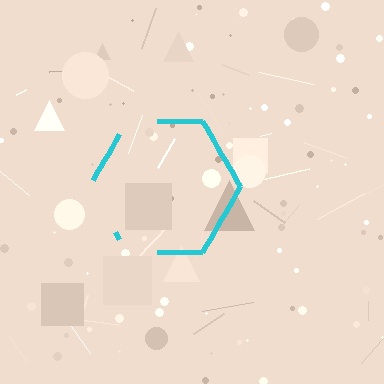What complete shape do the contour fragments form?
The contour fragments form a hexagon.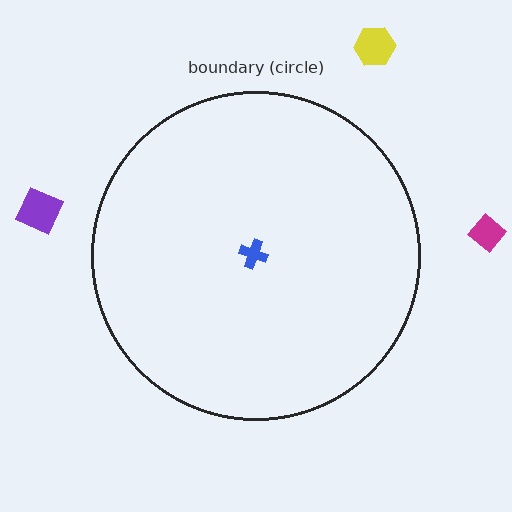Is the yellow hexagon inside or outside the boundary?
Outside.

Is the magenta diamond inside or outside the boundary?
Outside.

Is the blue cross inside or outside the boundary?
Inside.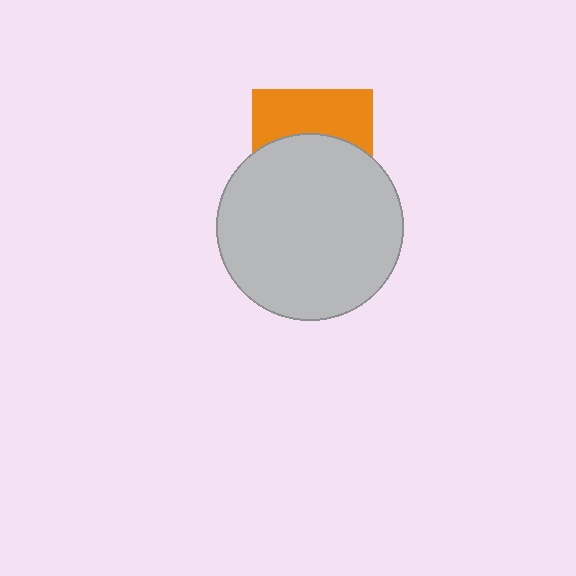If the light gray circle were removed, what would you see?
You would see the complete orange square.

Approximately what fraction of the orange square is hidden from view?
Roughly 58% of the orange square is hidden behind the light gray circle.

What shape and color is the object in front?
The object in front is a light gray circle.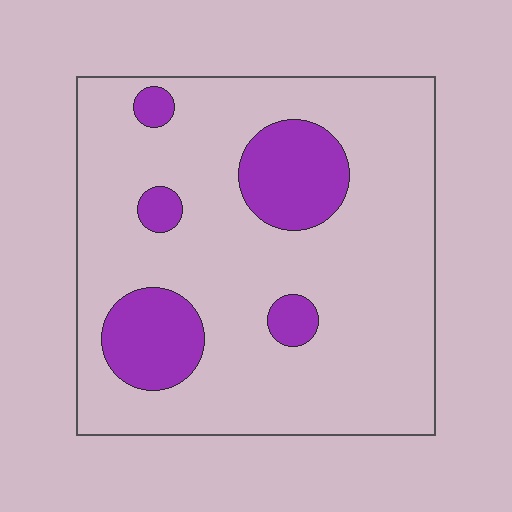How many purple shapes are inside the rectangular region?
5.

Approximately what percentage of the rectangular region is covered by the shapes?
Approximately 20%.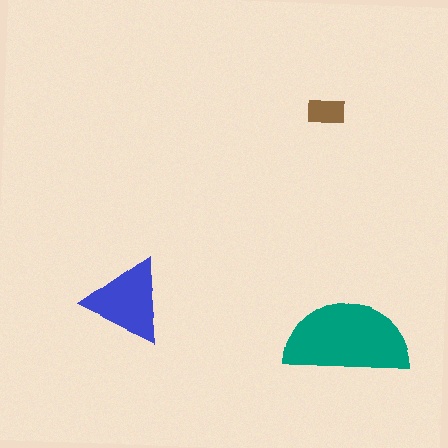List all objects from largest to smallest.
The teal semicircle, the blue triangle, the brown rectangle.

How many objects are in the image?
There are 3 objects in the image.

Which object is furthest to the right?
The teal semicircle is rightmost.